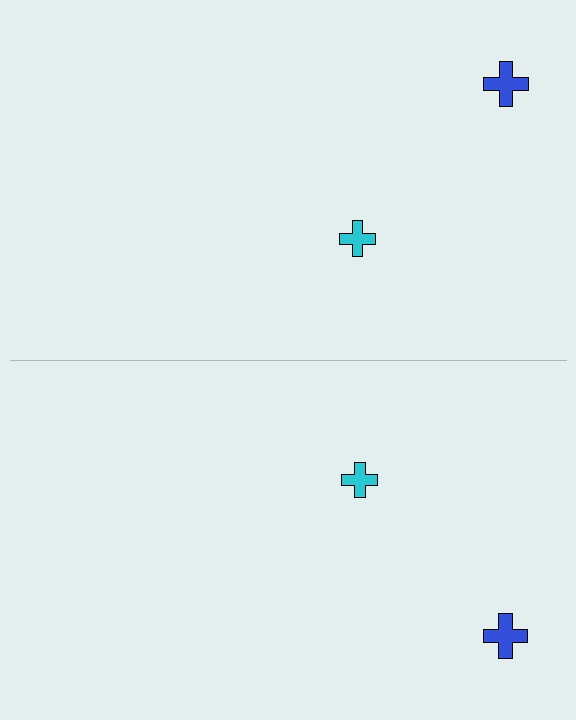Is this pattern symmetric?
Yes, this pattern has bilateral (reflection) symmetry.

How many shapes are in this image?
There are 4 shapes in this image.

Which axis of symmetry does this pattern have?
The pattern has a horizontal axis of symmetry running through the center of the image.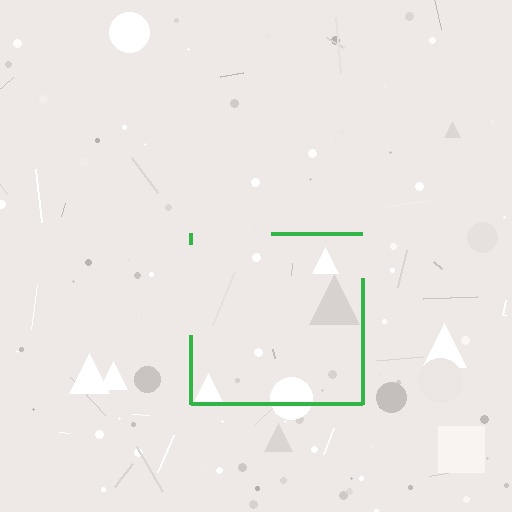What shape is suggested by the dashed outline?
The dashed outline suggests a square.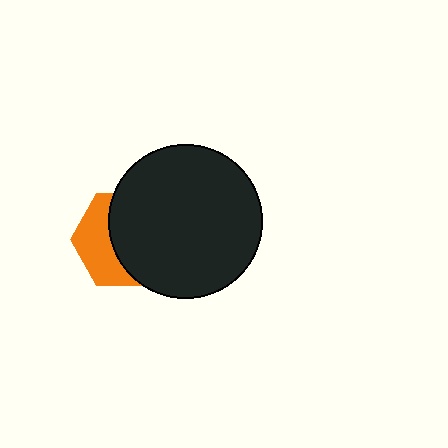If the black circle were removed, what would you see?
You would see the complete orange hexagon.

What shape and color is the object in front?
The object in front is a black circle.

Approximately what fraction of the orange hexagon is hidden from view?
Roughly 60% of the orange hexagon is hidden behind the black circle.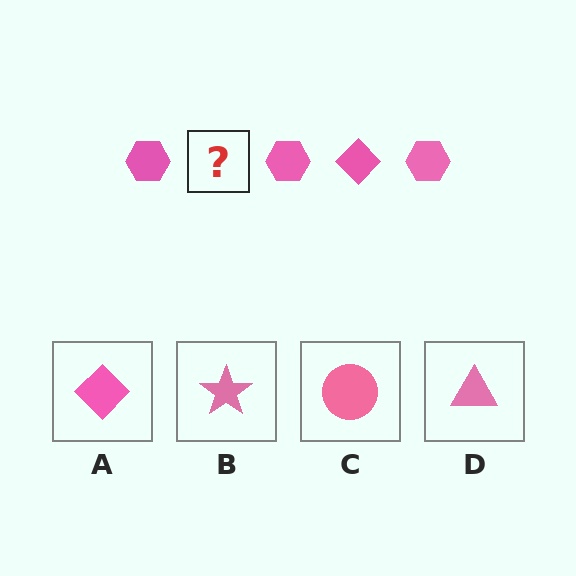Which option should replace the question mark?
Option A.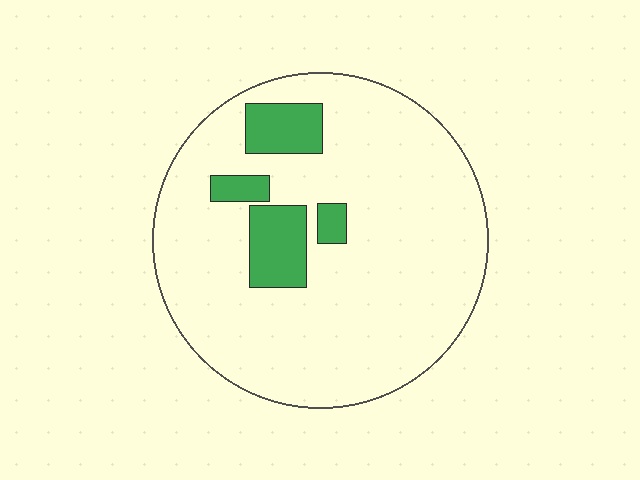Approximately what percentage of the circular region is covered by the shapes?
Approximately 15%.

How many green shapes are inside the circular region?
4.